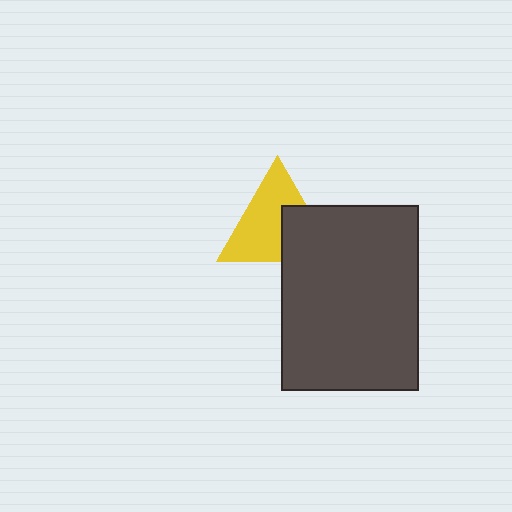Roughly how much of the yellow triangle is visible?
About half of it is visible (roughly 65%).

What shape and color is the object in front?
The object in front is a dark gray rectangle.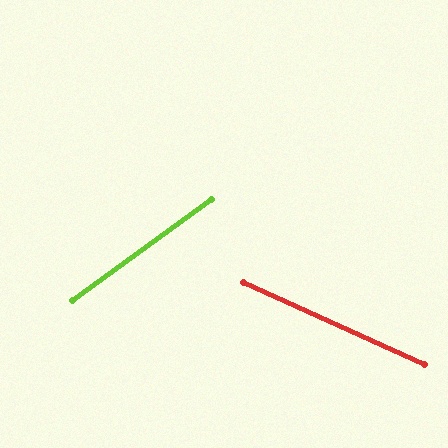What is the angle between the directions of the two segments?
Approximately 60 degrees.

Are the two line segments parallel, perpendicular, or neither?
Neither parallel nor perpendicular — they differ by about 60°.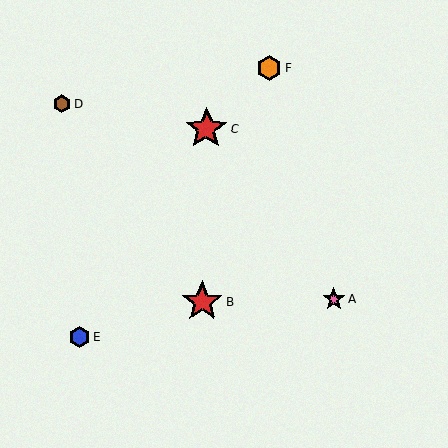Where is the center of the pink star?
The center of the pink star is at (333, 299).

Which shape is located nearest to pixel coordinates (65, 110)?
The brown hexagon (labeled D) at (61, 104) is nearest to that location.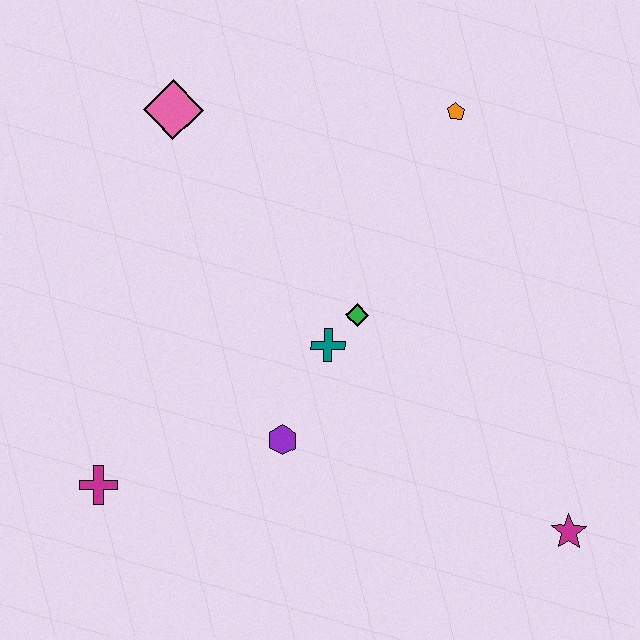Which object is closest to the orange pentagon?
The green diamond is closest to the orange pentagon.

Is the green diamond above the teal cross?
Yes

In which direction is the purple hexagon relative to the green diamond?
The purple hexagon is below the green diamond.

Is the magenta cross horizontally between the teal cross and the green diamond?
No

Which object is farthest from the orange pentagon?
The magenta cross is farthest from the orange pentagon.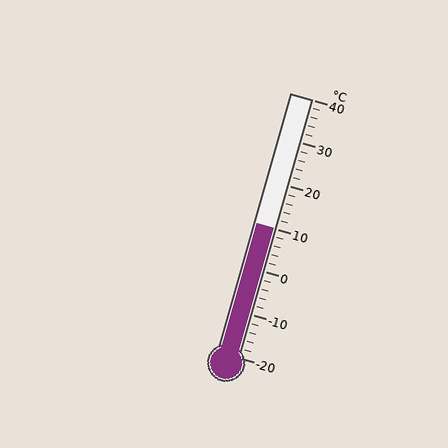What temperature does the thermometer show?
The thermometer shows approximately 10°C.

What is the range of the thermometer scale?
The thermometer scale ranges from -20°C to 40°C.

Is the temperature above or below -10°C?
The temperature is above -10°C.